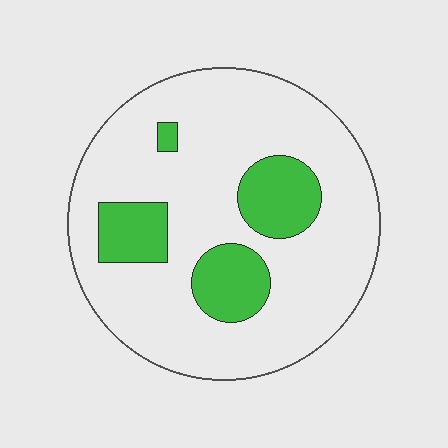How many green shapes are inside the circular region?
4.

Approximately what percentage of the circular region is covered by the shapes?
Approximately 20%.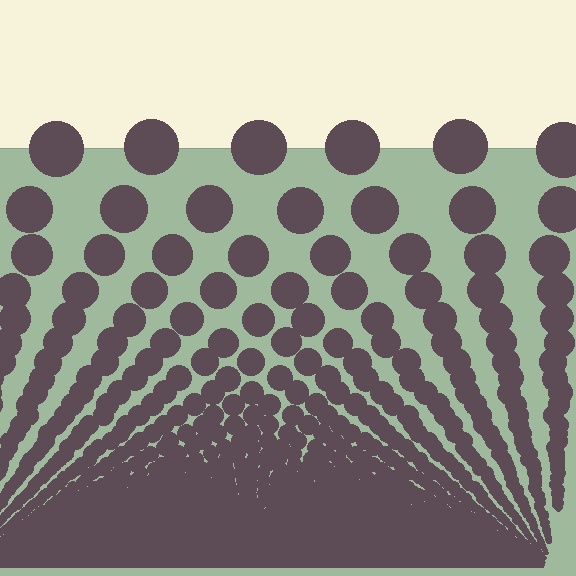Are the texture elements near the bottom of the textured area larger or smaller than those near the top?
Smaller. The gradient is inverted — elements near the bottom are smaller and denser.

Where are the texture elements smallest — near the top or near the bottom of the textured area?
Near the bottom.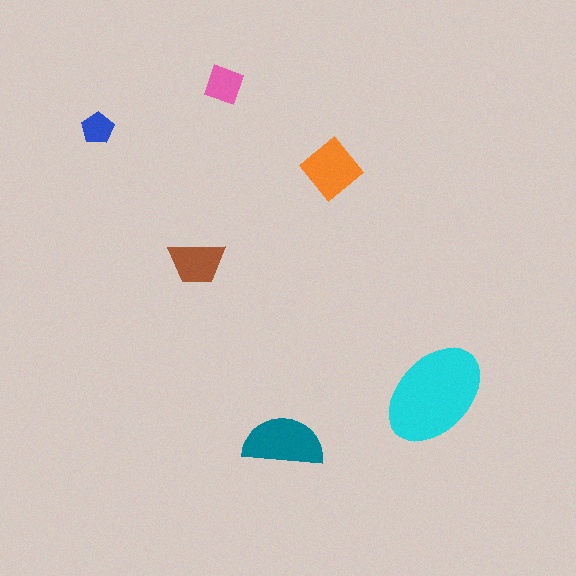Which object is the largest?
The cyan ellipse.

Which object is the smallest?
The blue pentagon.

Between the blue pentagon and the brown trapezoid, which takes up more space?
The brown trapezoid.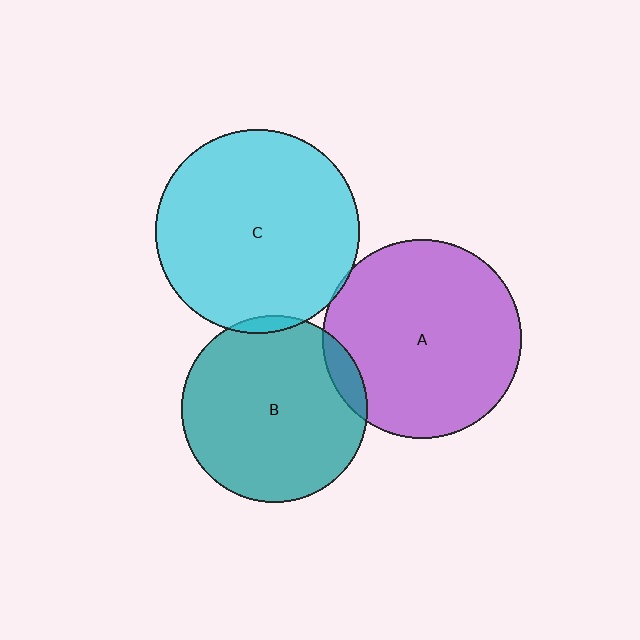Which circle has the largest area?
Circle C (cyan).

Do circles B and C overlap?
Yes.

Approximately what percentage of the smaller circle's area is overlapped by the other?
Approximately 5%.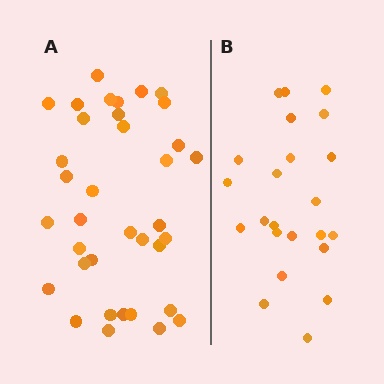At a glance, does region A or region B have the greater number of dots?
Region A (the left region) has more dots.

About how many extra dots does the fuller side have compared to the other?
Region A has approximately 15 more dots than region B.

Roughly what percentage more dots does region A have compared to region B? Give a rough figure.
About 55% more.